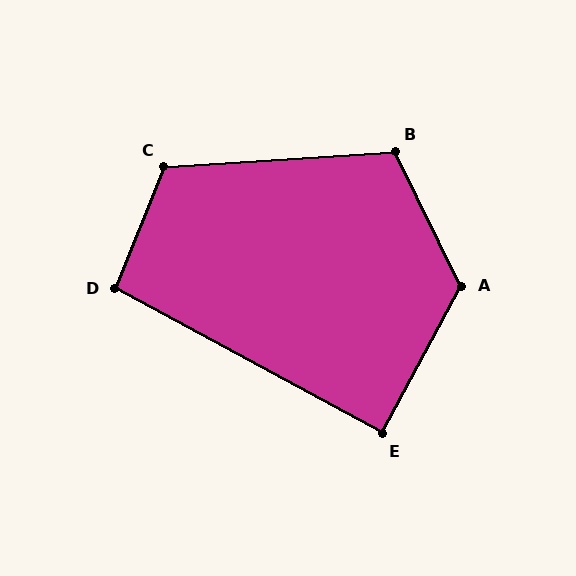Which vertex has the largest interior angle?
A, at approximately 126 degrees.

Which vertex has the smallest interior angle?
E, at approximately 90 degrees.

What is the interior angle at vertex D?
Approximately 96 degrees (obtuse).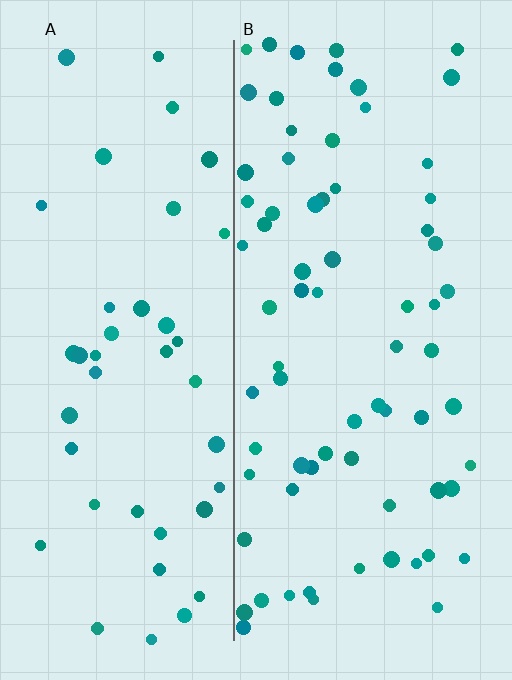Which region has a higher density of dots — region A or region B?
B (the right).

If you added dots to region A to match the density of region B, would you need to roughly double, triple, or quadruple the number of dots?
Approximately double.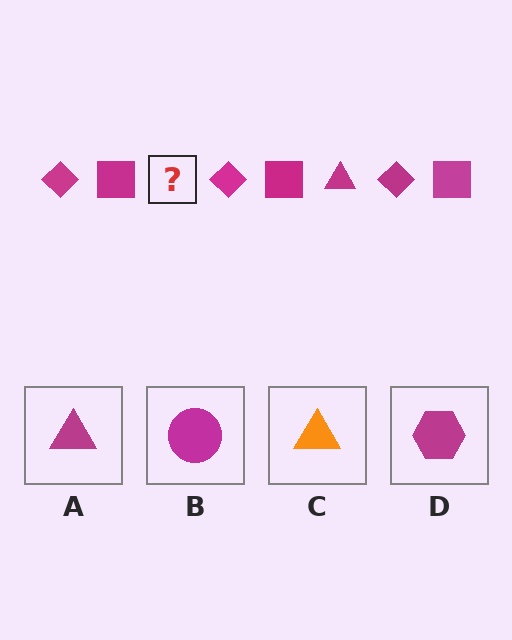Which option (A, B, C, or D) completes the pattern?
A.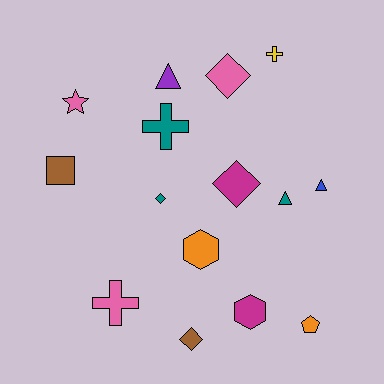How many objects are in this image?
There are 15 objects.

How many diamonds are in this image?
There are 4 diamonds.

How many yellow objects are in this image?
There is 1 yellow object.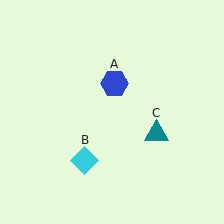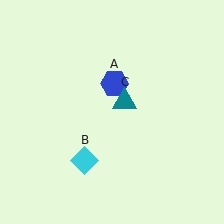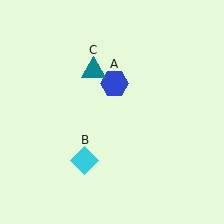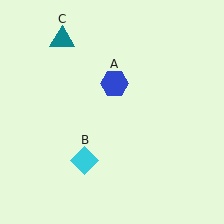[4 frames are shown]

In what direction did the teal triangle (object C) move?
The teal triangle (object C) moved up and to the left.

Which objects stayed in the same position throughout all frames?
Blue hexagon (object A) and cyan diamond (object B) remained stationary.